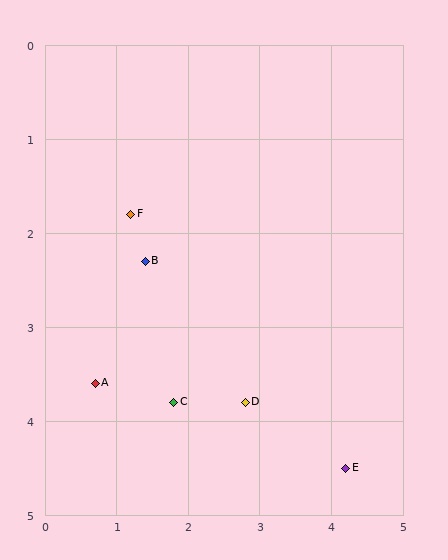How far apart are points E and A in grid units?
Points E and A are about 3.6 grid units apart.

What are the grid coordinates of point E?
Point E is at approximately (4.2, 4.5).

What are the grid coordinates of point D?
Point D is at approximately (2.8, 3.8).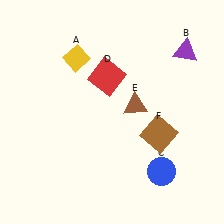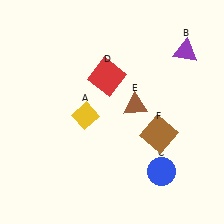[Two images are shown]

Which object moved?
The yellow diamond (A) moved down.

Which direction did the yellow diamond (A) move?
The yellow diamond (A) moved down.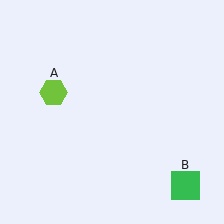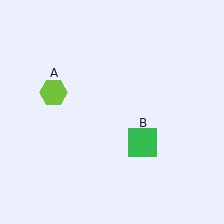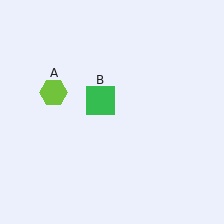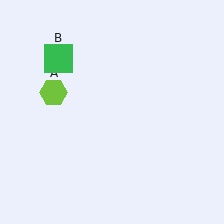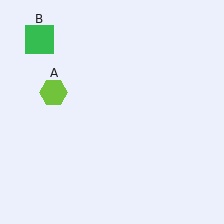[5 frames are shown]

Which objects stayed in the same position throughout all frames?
Lime hexagon (object A) remained stationary.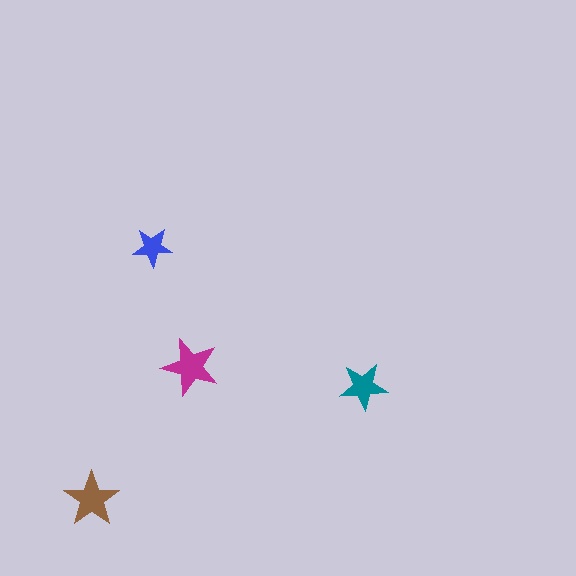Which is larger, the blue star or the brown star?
The brown one.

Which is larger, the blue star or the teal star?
The teal one.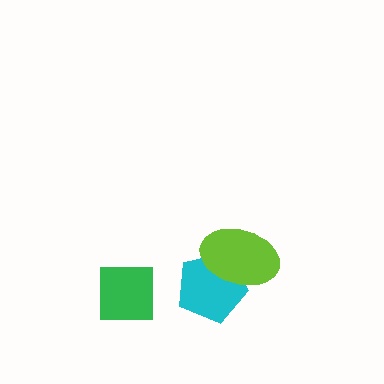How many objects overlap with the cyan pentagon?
1 object overlaps with the cyan pentagon.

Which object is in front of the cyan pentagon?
The lime ellipse is in front of the cyan pentagon.